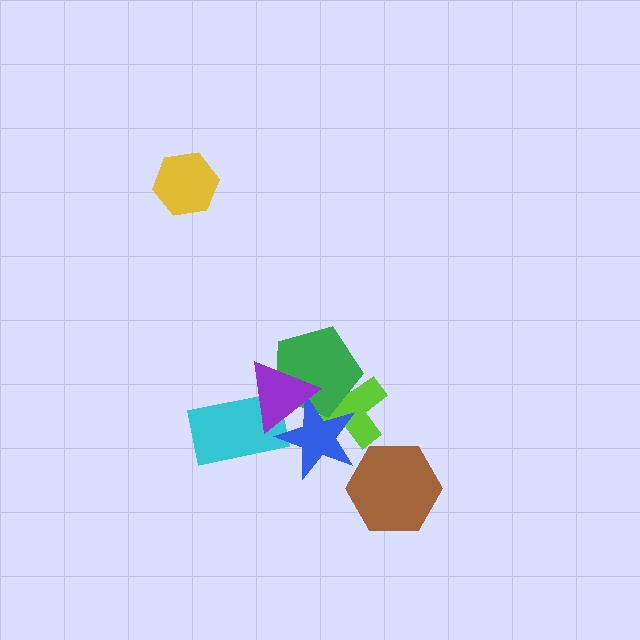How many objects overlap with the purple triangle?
4 objects overlap with the purple triangle.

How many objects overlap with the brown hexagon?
0 objects overlap with the brown hexagon.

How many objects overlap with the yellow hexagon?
0 objects overlap with the yellow hexagon.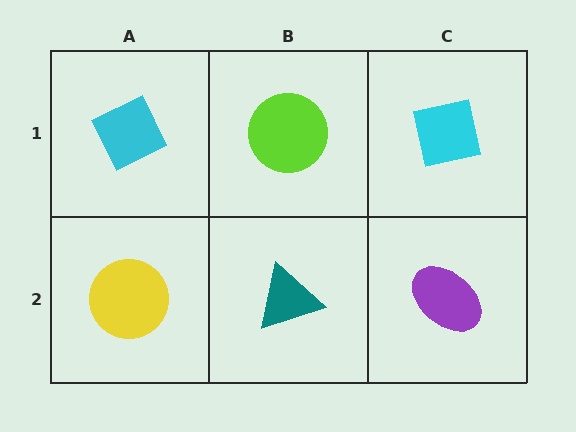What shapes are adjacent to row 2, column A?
A cyan diamond (row 1, column A), a teal triangle (row 2, column B).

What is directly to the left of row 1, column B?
A cyan diamond.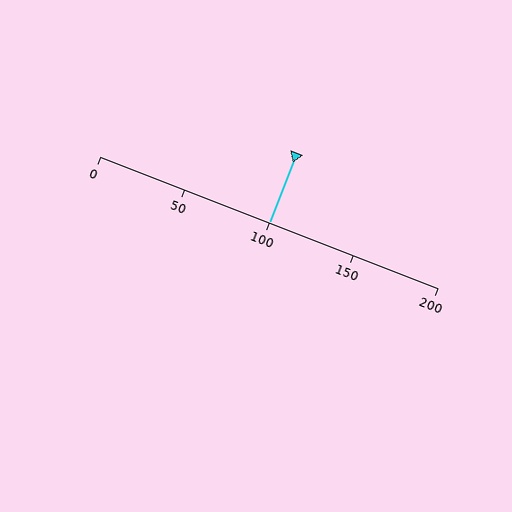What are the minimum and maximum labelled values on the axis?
The axis runs from 0 to 200.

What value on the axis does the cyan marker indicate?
The marker indicates approximately 100.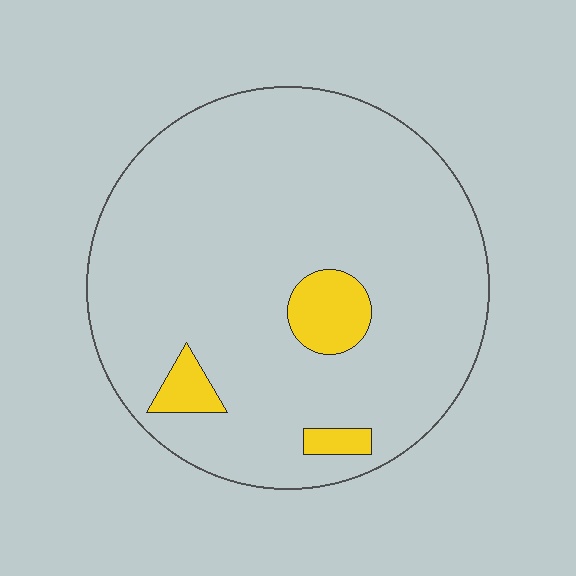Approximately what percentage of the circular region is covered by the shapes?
Approximately 10%.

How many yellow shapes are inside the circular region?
3.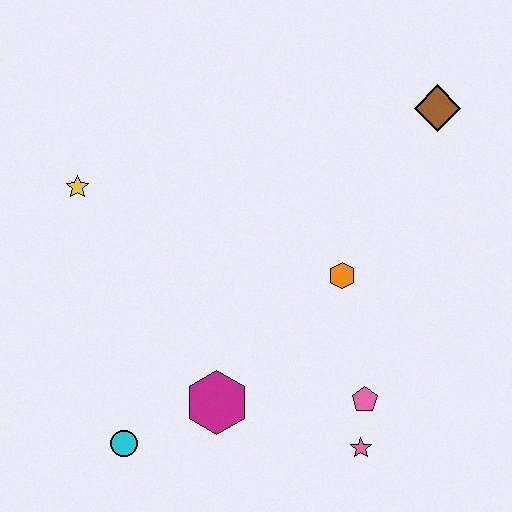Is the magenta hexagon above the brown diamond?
No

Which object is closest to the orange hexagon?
The pink pentagon is closest to the orange hexagon.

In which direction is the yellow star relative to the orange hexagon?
The yellow star is to the left of the orange hexagon.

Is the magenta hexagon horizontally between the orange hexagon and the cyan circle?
Yes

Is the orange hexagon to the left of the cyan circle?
No